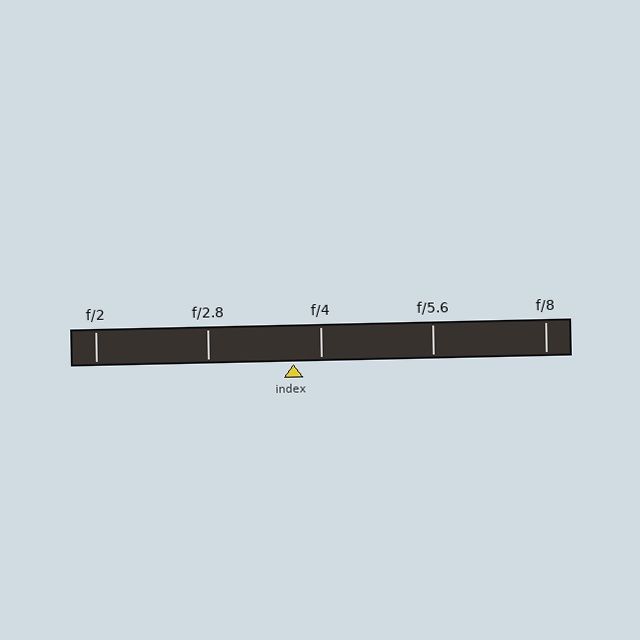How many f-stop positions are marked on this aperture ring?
There are 5 f-stop positions marked.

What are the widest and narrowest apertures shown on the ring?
The widest aperture shown is f/2 and the narrowest is f/8.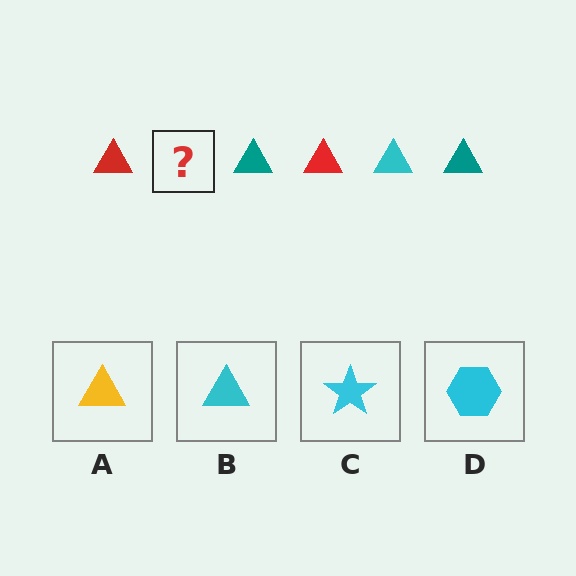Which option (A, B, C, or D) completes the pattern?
B.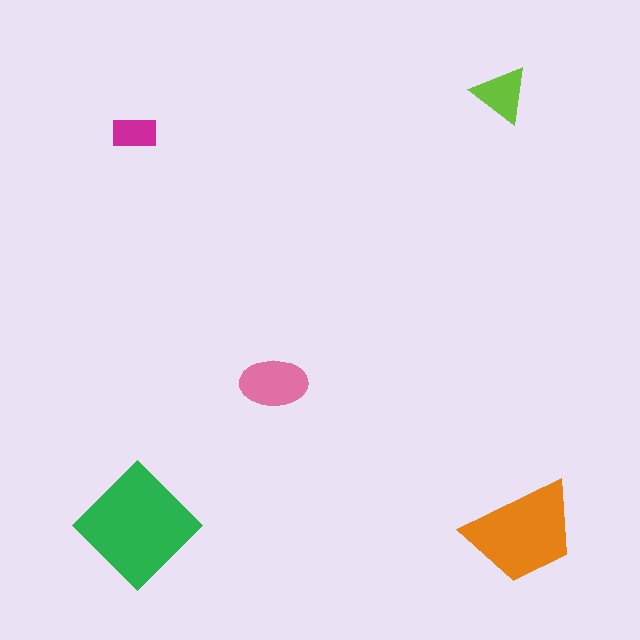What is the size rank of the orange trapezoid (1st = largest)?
2nd.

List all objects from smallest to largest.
The magenta rectangle, the lime triangle, the pink ellipse, the orange trapezoid, the green diamond.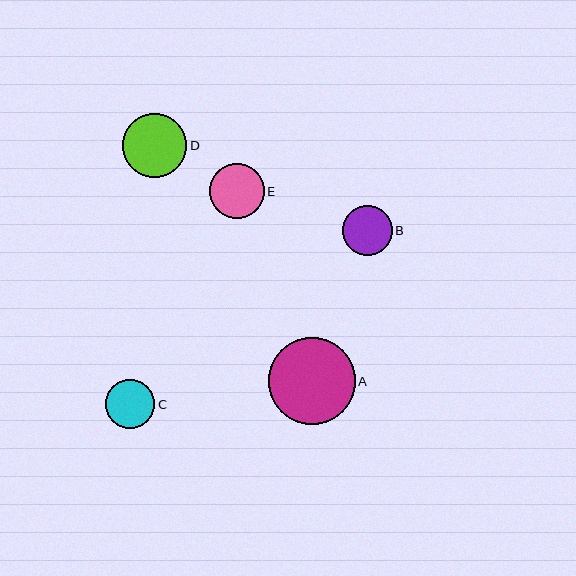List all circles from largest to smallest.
From largest to smallest: A, D, E, B, C.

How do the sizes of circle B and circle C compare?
Circle B and circle C are approximately the same size.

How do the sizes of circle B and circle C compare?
Circle B and circle C are approximately the same size.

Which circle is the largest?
Circle A is the largest with a size of approximately 87 pixels.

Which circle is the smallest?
Circle C is the smallest with a size of approximately 49 pixels.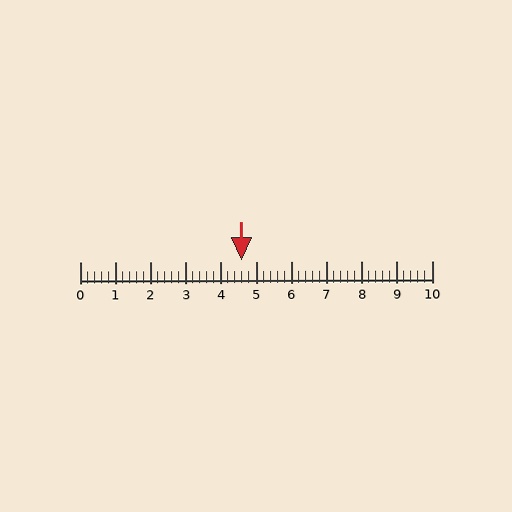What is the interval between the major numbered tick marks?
The major tick marks are spaced 1 units apart.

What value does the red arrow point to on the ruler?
The red arrow points to approximately 4.6.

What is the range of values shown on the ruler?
The ruler shows values from 0 to 10.